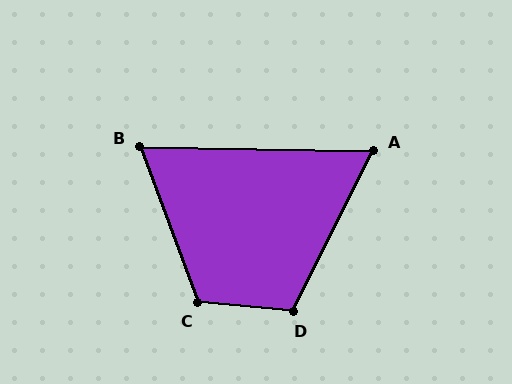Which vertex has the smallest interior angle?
A, at approximately 64 degrees.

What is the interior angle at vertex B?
Approximately 69 degrees (acute).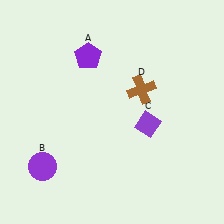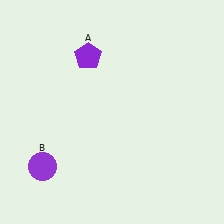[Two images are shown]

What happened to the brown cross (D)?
The brown cross (D) was removed in Image 2. It was in the top-right area of Image 1.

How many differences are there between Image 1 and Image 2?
There are 2 differences between the two images.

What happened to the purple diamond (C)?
The purple diamond (C) was removed in Image 2. It was in the bottom-right area of Image 1.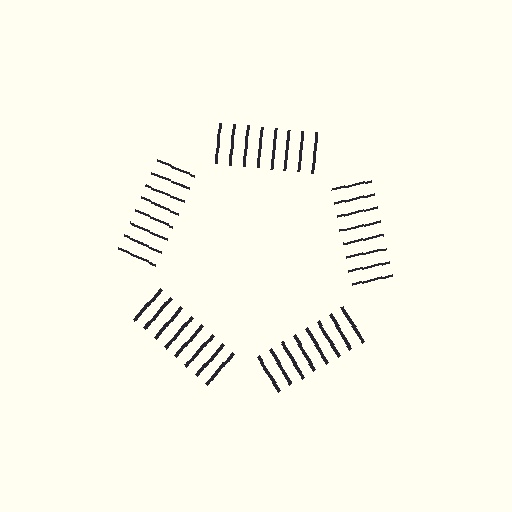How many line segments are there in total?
40 — 8 along each of the 5 edges.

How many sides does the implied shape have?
5 sides — the line-ends trace a pentagon.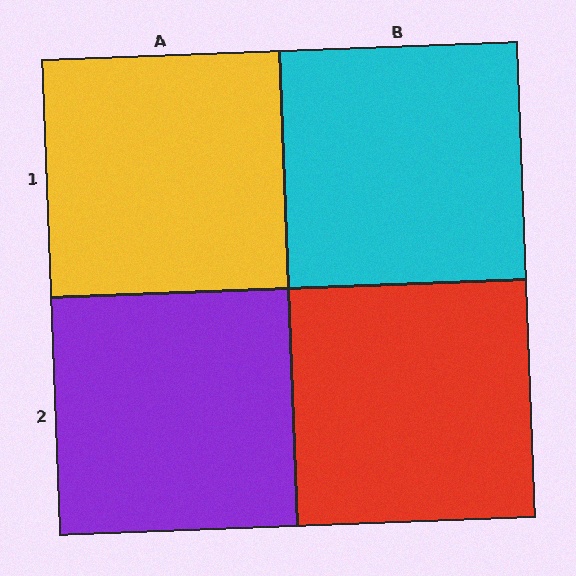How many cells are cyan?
1 cell is cyan.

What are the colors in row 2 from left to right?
Purple, red.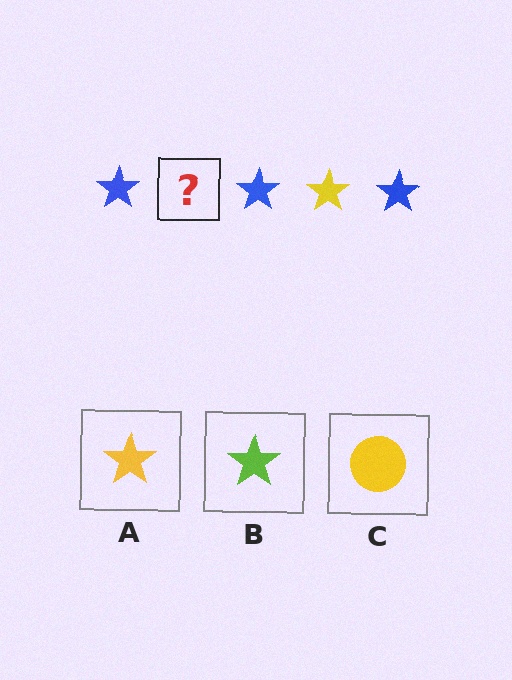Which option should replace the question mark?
Option A.